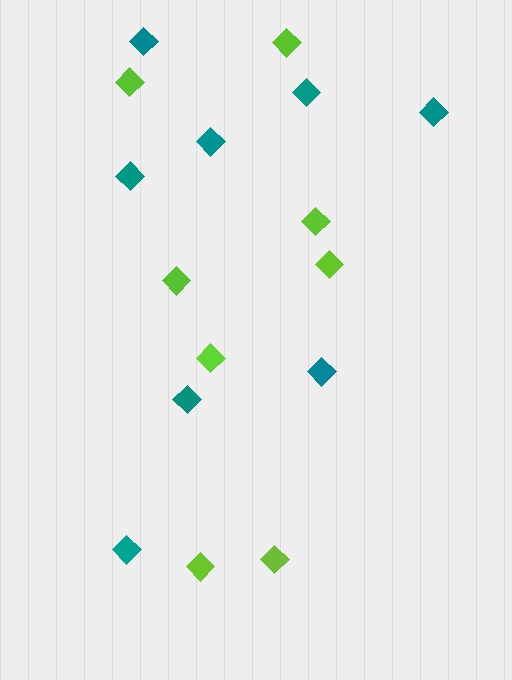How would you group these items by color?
There are 2 groups: one group of teal diamonds (8) and one group of lime diamonds (8).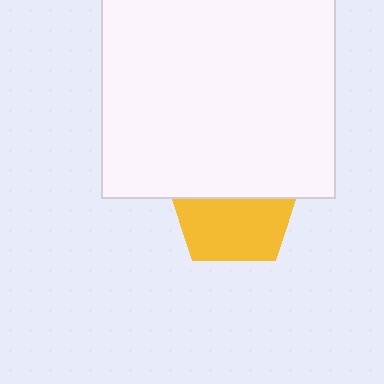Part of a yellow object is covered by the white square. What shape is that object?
It is a pentagon.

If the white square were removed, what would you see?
You would see the complete yellow pentagon.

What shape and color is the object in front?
The object in front is a white square.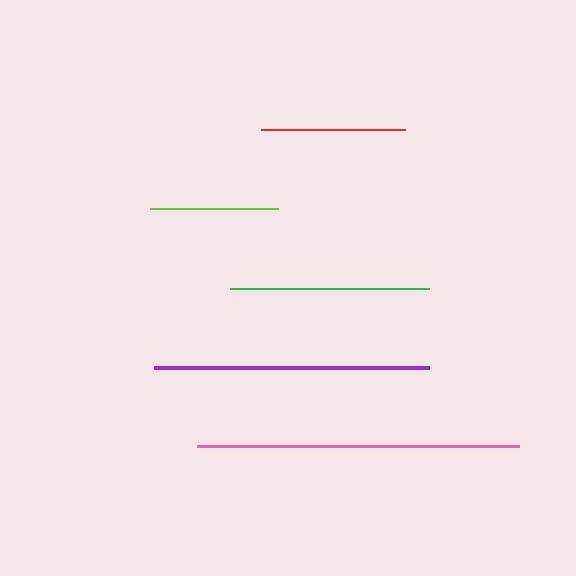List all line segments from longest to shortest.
From longest to shortest: pink, purple, green, red, lime.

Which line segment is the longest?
The pink line is the longest at approximately 322 pixels.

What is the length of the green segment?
The green segment is approximately 199 pixels long.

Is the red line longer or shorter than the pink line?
The pink line is longer than the red line.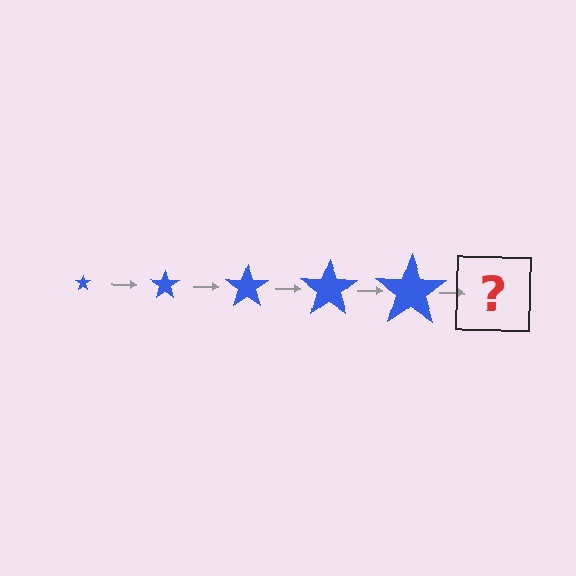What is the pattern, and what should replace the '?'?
The pattern is that the star gets progressively larger each step. The '?' should be a blue star, larger than the previous one.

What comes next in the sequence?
The next element should be a blue star, larger than the previous one.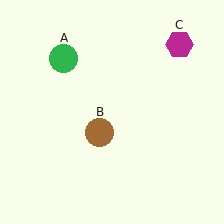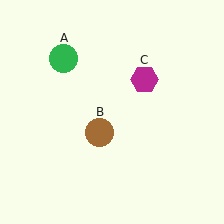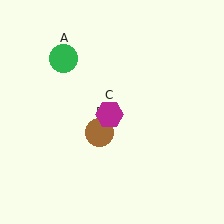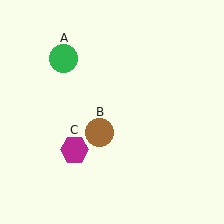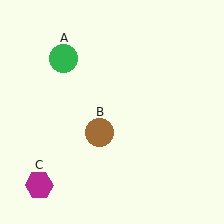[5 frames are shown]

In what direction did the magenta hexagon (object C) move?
The magenta hexagon (object C) moved down and to the left.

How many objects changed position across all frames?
1 object changed position: magenta hexagon (object C).